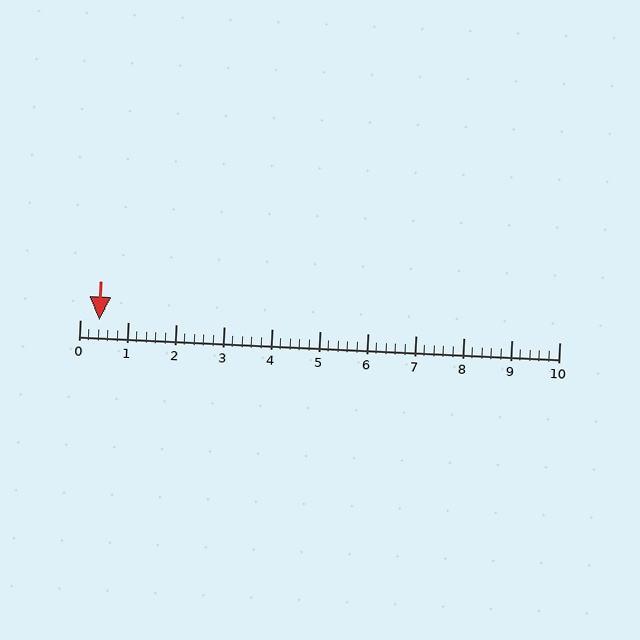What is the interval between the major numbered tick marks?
The major tick marks are spaced 1 units apart.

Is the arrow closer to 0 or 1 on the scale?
The arrow is closer to 0.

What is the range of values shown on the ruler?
The ruler shows values from 0 to 10.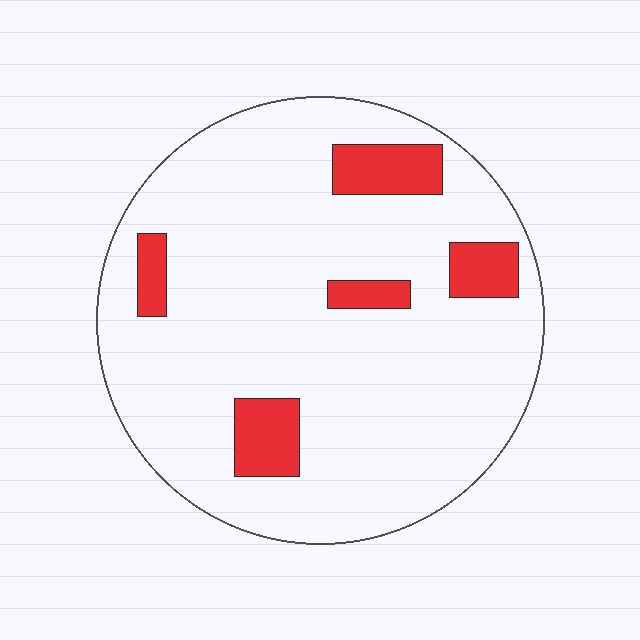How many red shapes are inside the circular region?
5.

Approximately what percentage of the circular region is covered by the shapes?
Approximately 10%.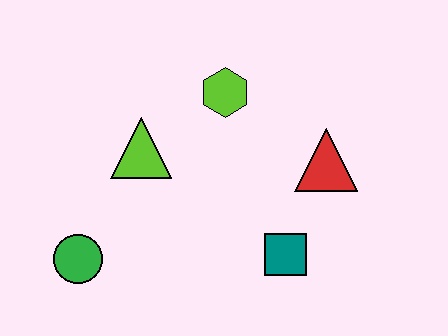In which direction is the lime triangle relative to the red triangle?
The lime triangle is to the left of the red triangle.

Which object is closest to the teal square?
The red triangle is closest to the teal square.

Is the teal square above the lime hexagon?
No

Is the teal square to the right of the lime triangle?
Yes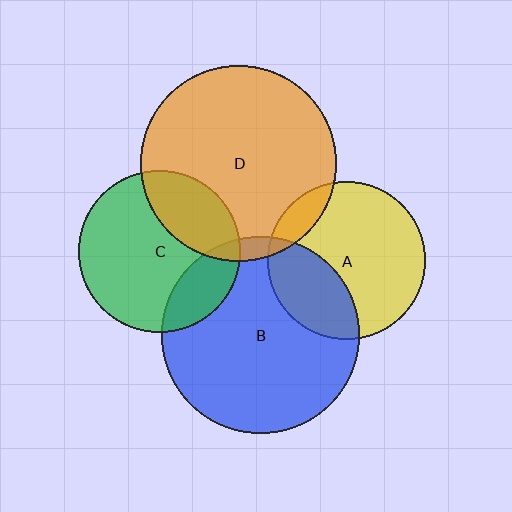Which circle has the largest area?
Circle B (blue).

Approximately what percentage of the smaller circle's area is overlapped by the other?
Approximately 25%.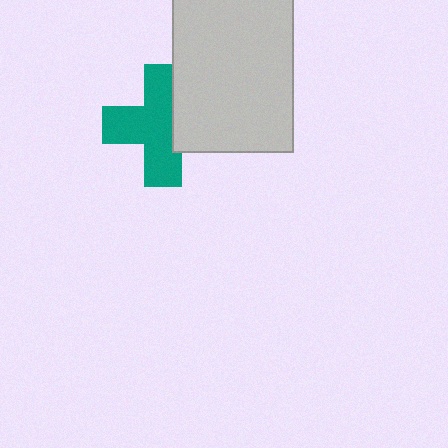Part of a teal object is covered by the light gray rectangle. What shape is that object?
It is a cross.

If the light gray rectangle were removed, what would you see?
You would see the complete teal cross.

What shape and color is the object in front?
The object in front is a light gray rectangle.